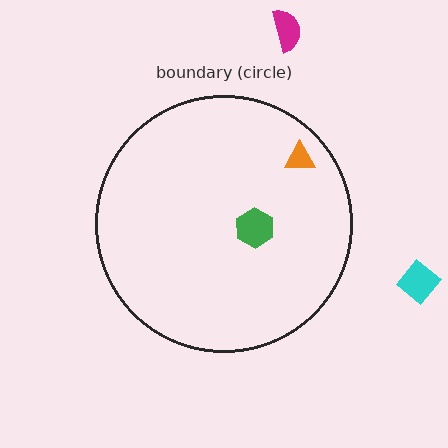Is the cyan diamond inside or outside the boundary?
Outside.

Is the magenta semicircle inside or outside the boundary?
Outside.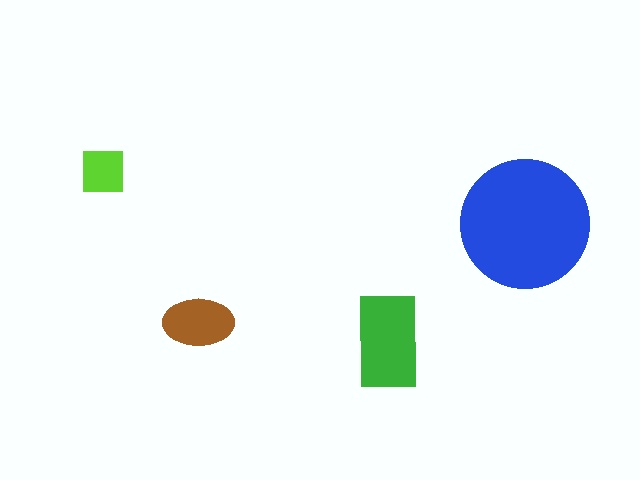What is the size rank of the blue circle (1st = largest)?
1st.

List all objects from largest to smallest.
The blue circle, the green rectangle, the brown ellipse, the lime square.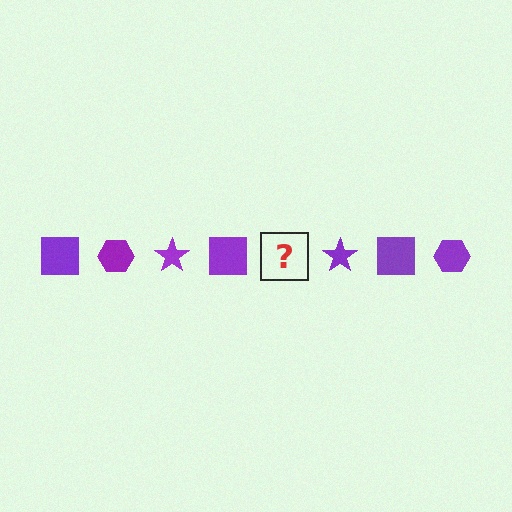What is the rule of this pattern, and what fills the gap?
The rule is that the pattern cycles through square, hexagon, star shapes in purple. The gap should be filled with a purple hexagon.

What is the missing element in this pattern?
The missing element is a purple hexagon.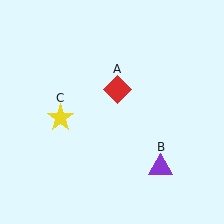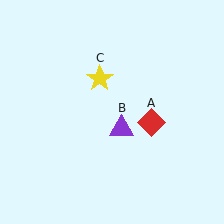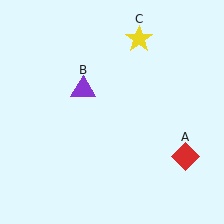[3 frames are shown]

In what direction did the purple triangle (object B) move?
The purple triangle (object B) moved up and to the left.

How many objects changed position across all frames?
3 objects changed position: red diamond (object A), purple triangle (object B), yellow star (object C).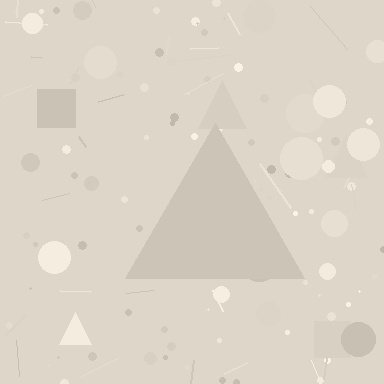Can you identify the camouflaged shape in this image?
The camouflaged shape is a triangle.